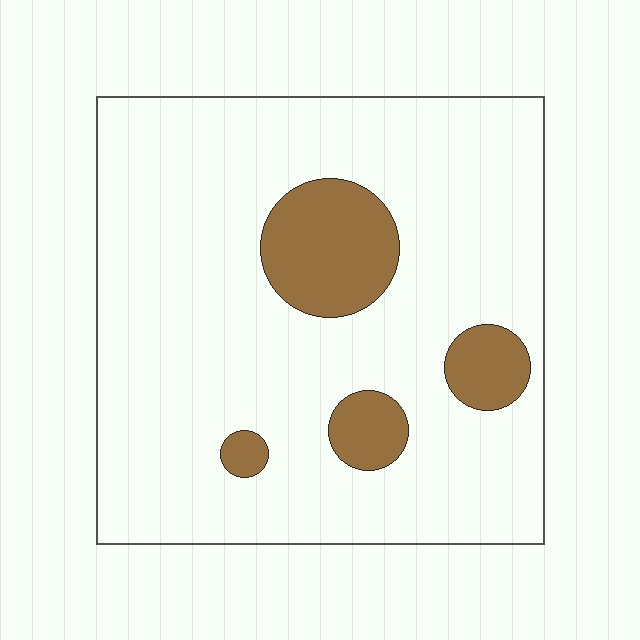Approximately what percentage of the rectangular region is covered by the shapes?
Approximately 15%.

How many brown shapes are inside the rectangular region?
4.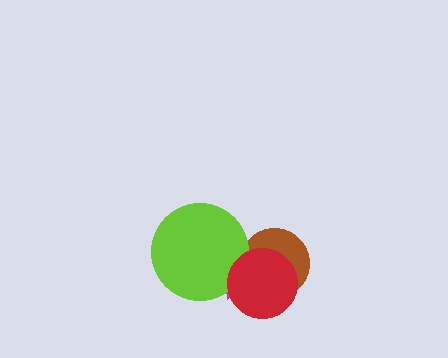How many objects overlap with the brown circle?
2 objects overlap with the brown circle.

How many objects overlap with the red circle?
3 objects overlap with the red circle.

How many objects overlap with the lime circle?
2 objects overlap with the lime circle.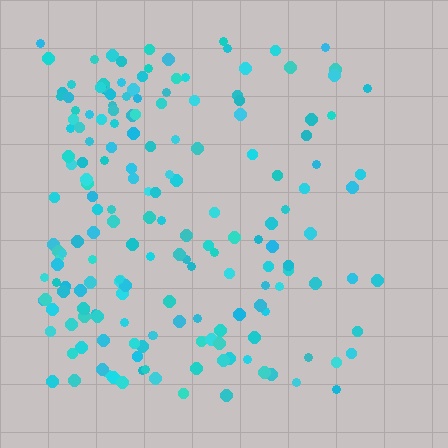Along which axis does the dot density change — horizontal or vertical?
Horizontal.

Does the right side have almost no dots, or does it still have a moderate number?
Still a moderate number, just noticeably fewer than the left.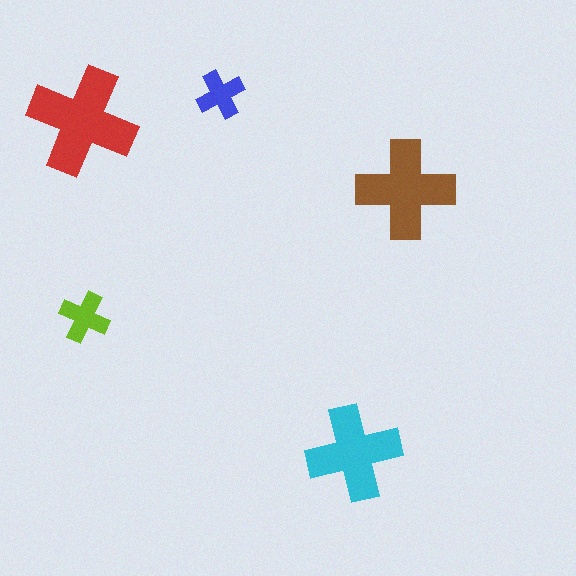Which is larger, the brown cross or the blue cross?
The brown one.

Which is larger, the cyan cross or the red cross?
The red one.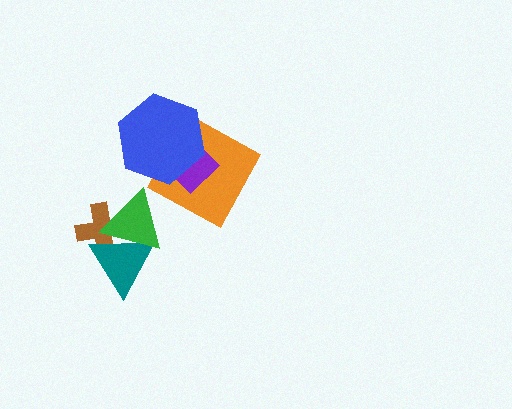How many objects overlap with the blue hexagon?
2 objects overlap with the blue hexagon.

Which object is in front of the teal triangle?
The green triangle is in front of the teal triangle.